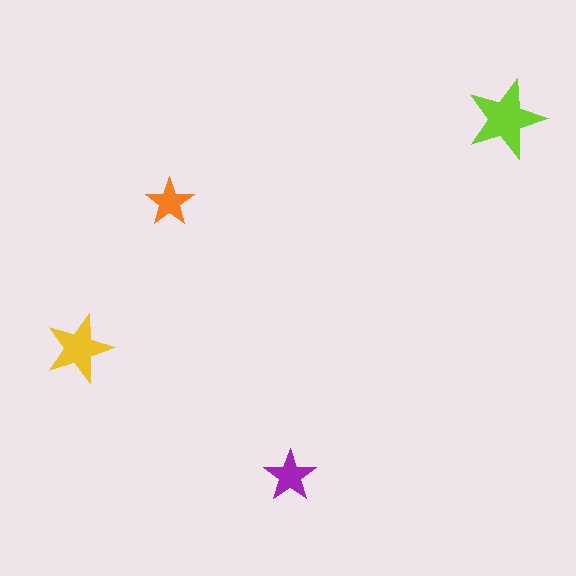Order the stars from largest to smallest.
the lime one, the yellow one, the purple one, the orange one.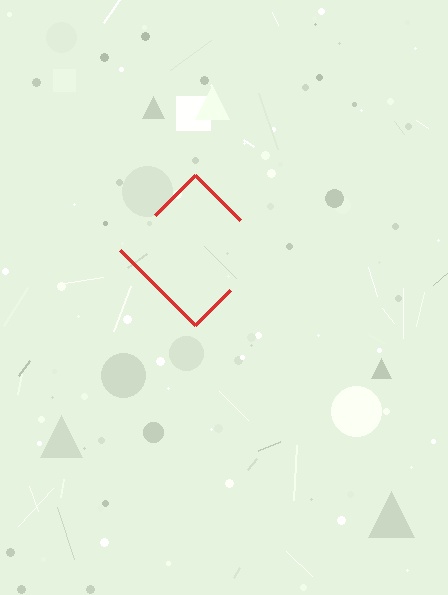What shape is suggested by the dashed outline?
The dashed outline suggests a diamond.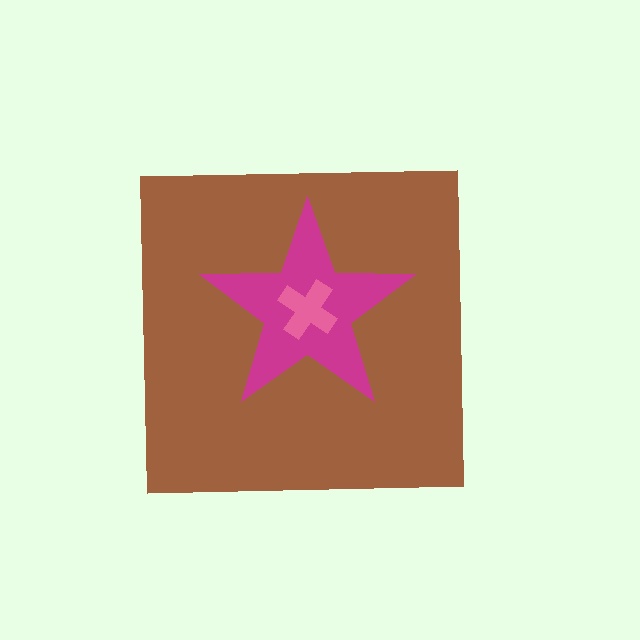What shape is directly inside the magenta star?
The pink cross.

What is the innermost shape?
The pink cross.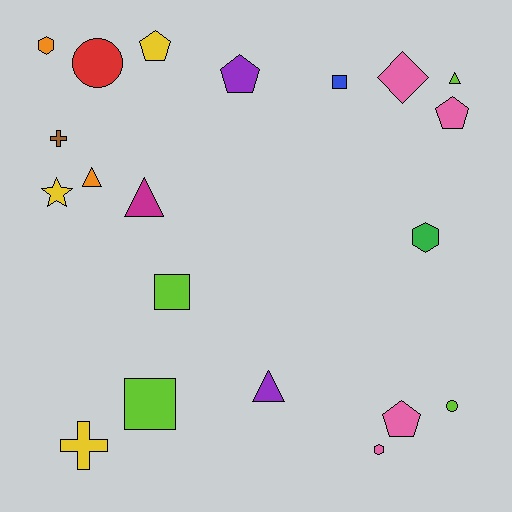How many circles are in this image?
There are 2 circles.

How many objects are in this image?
There are 20 objects.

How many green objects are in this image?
There is 1 green object.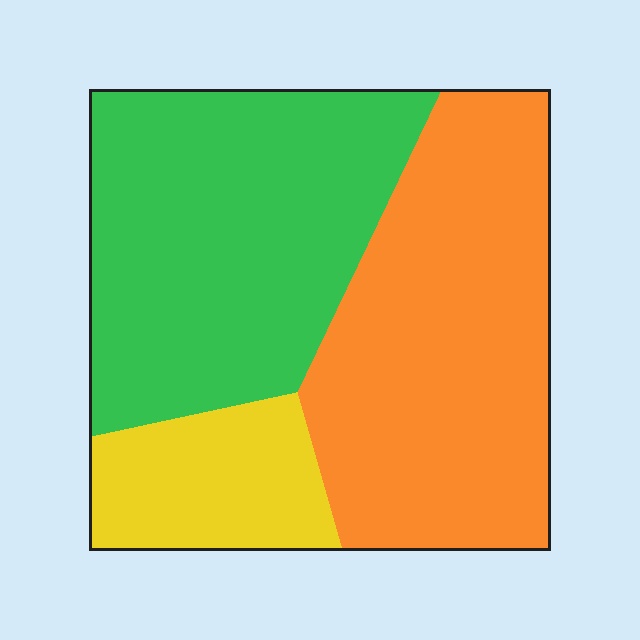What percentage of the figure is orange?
Orange takes up between a quarter and a half of the figure.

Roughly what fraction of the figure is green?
Green takes up about two fifths (2/5) of the figure.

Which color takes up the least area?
Yellow, at roughly 15%.